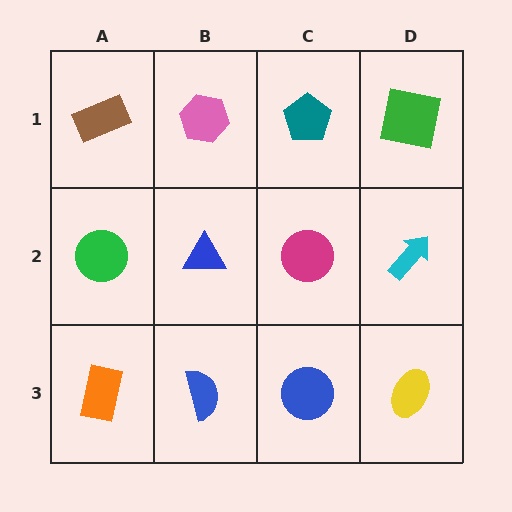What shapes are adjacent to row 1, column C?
A magenta circle (row 2, column C), a pink hexagon (row 1, column B), a green square (row 1, column D).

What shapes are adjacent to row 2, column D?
A green square (row 1, column D), a yellow ellipse (row 3, column D), a magenta circle (row 2, column C).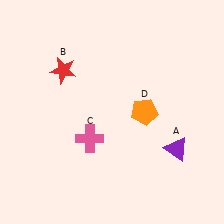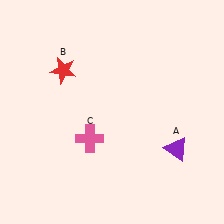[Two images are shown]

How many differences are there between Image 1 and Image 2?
There is 1 difference between the two images.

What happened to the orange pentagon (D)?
The orange pentagon (D) was removed in Image 2. It was in the top-right area of Image 1.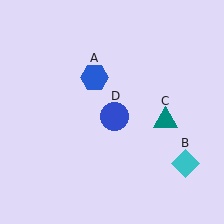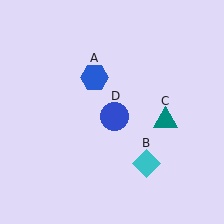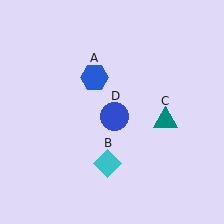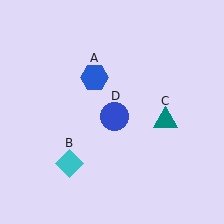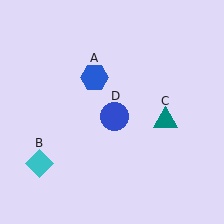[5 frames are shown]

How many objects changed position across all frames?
1 object changed position: cyan diamond (object B).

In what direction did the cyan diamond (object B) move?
The cyan diamond (object B) moved left.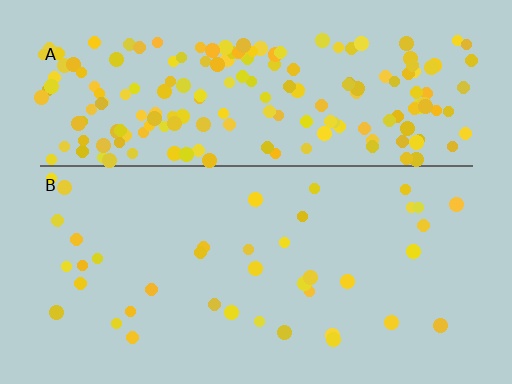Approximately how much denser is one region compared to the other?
Approximately 5.0× — region A over region B.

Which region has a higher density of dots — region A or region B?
A (the top).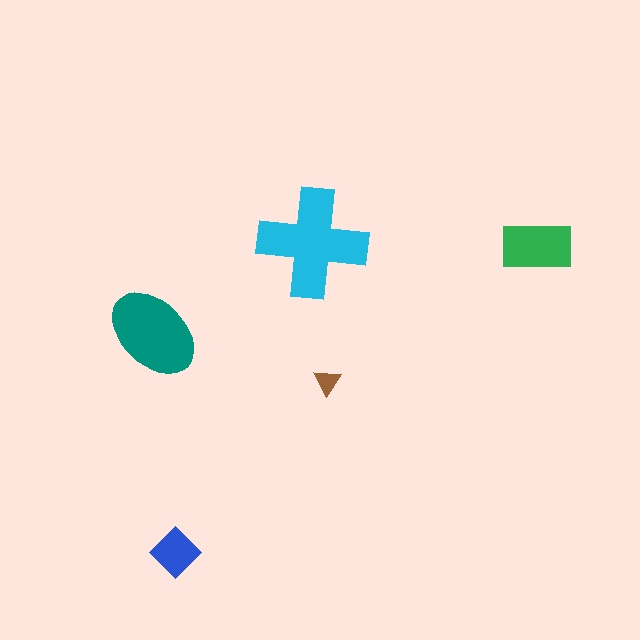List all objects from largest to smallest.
The cyan cross, the teal ellipse, the green rectangle, the blue diamond, the brown triangle.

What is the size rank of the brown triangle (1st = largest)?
5th.